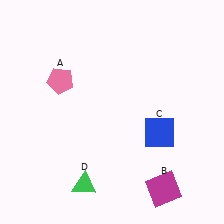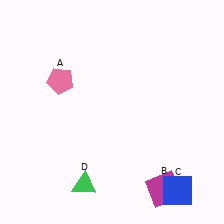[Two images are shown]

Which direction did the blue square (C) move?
The blue square (C) moved down.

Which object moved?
The blue square (C) moved down.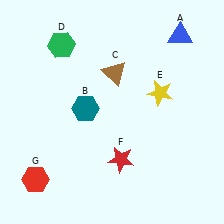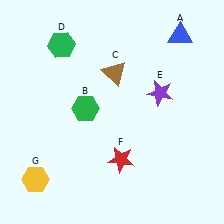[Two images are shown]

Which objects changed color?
B changed from teal to green. E changed from yellow to purple. G changed from red to yellow.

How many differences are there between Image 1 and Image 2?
There are 3 differences between the two images.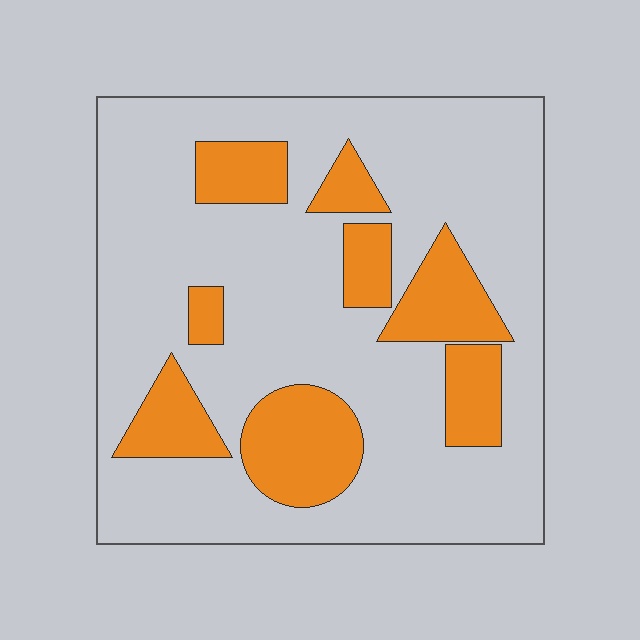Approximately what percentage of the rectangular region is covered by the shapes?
Approximately 25%.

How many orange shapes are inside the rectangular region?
8.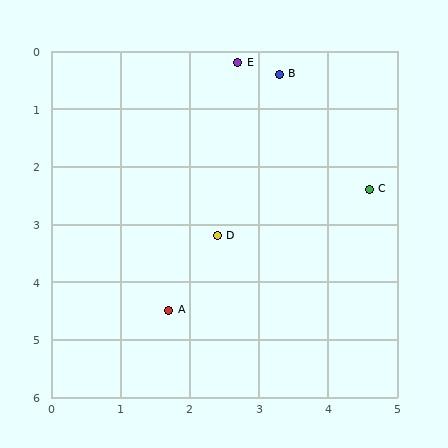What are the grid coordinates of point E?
Point E is at approximately (2.7, 0.2).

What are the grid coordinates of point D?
Point D is at approximately (2.4, 3.2).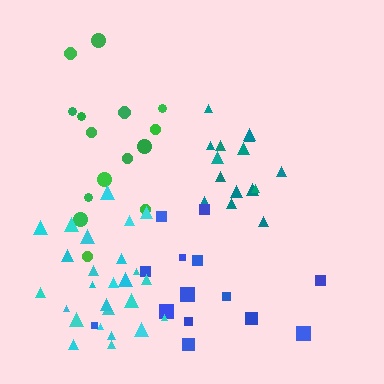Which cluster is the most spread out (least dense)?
Blue.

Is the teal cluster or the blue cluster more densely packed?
Teal.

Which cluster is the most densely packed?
Teal.